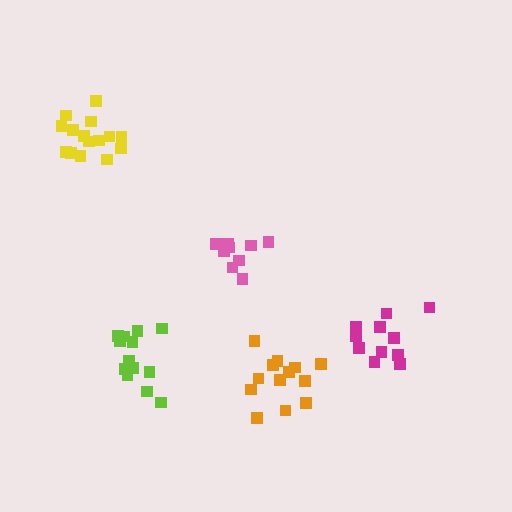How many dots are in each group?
Group 1: 13 dots, Group 2: 15 dots, Group 3: 13 dots, Group 4: 9 dots, Group 5: 11 dots (61 total).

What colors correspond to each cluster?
The clusters are colored: lime, yellow, orange, pink, magenta.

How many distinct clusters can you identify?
There are 5 distinct clusters.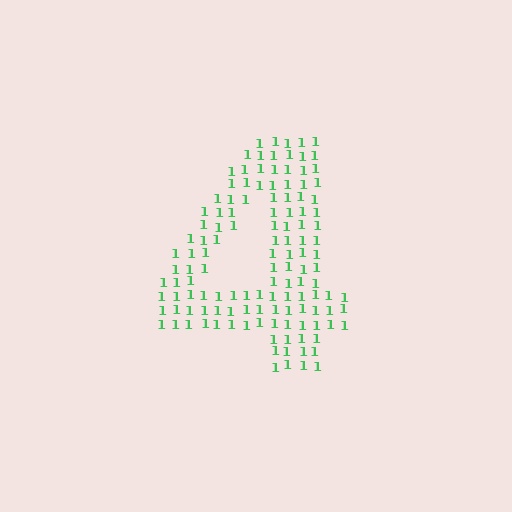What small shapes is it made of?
It is made of small digit 1's.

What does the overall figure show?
The overall figure shows the digit 4.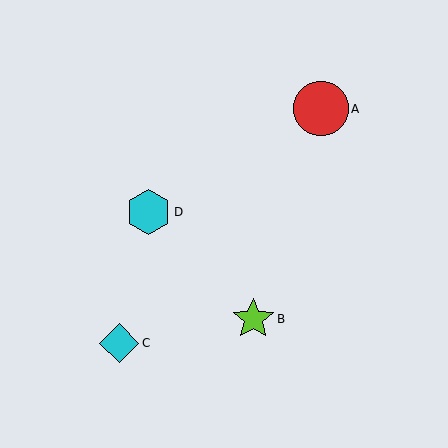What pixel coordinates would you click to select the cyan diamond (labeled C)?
Click at (119, 343) to select the cyan diamond C.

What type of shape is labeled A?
Shape A is a red circle.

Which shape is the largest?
The red circle (labeled A) is the largest.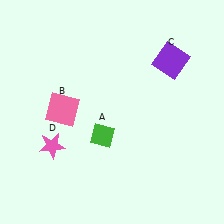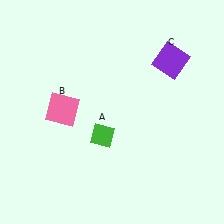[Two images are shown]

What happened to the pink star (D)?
The pink star (D) was removed in Image 2. It was in the bottom-left area of Image 1.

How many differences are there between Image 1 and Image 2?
There is 1 difference between the two images.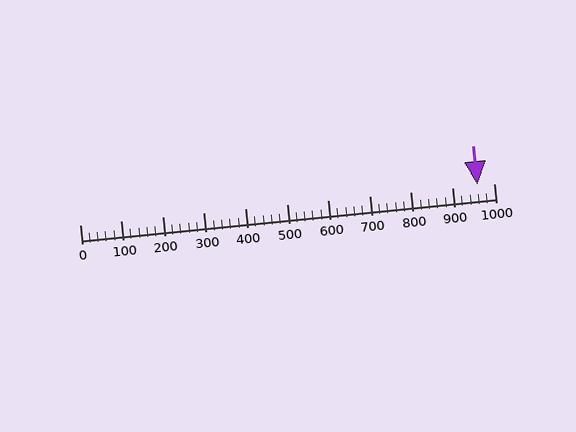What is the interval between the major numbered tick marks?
The major tick marks are spaced 100 units apart.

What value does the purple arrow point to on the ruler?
The purple arrow points to approximately 960.